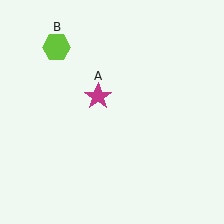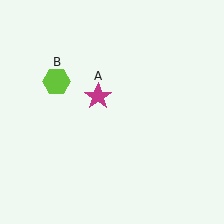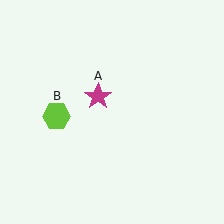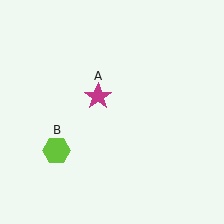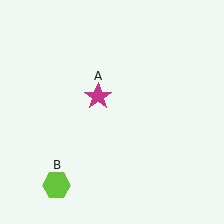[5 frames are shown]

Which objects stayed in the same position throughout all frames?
Magenta star (object A) remained stationary.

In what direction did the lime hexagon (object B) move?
The lime hexagon (object B) moved down.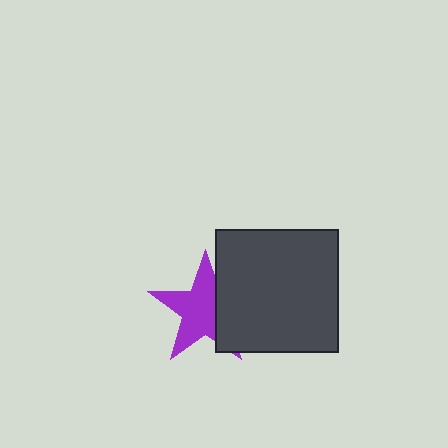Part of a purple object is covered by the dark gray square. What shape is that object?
It is a star.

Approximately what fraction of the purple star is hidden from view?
Roughly 32% of the purple star is hidden behind the dark gray square.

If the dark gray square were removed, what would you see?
You would see the complete purple star.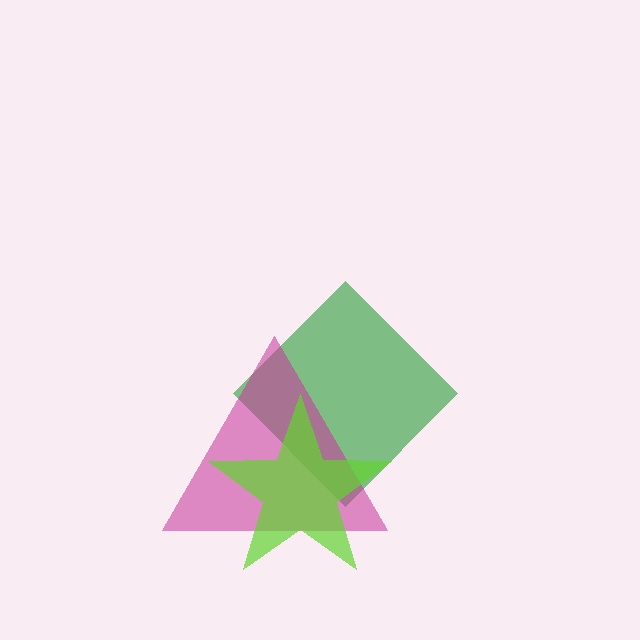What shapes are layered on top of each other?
The layered shapes are: a green diamond, a magenta triangle, a lime star.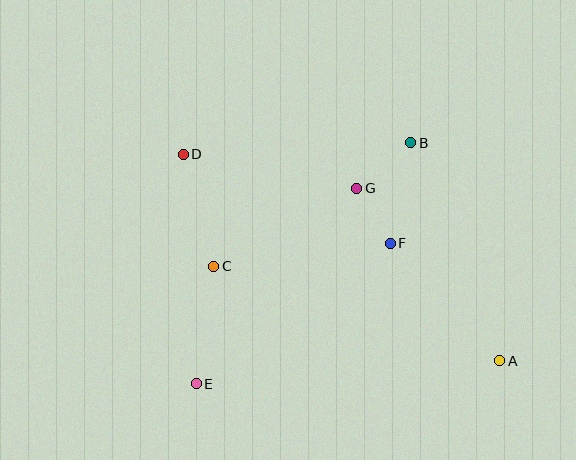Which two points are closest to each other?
Points F and G are closest to each other.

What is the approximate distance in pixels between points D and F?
The distance between D and F is approximately 225 pixels.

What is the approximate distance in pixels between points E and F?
The distance between E and F is approximately 240 pixels.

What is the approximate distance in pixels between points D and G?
The distance between D and G is approximately 177 pixels.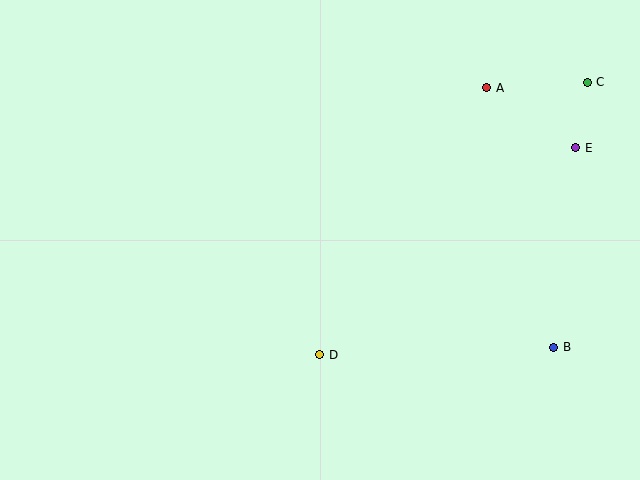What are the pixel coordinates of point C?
Point C is at (587, 82).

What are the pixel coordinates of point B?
Point B is at (554, 347).